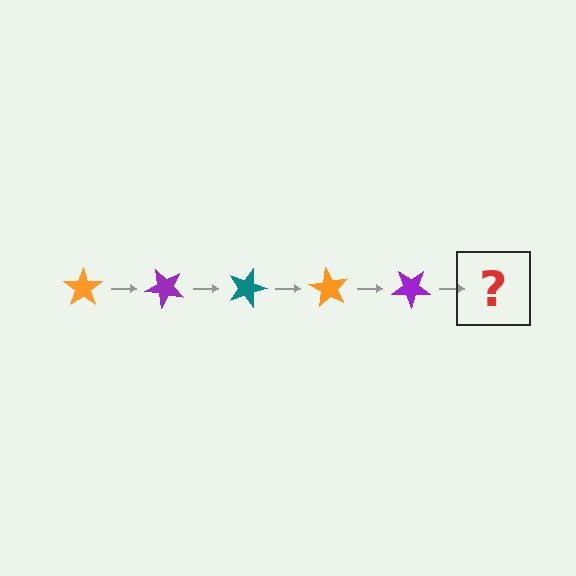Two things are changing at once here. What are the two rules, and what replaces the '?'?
The two rules are that it rotates 45 degrees each step and the color cycles through orange, purple, and teal. The '?' should be a teal star, rotated 225 degrees from the start.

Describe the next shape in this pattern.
It should be a teal star, rotated 225 degrees from the start.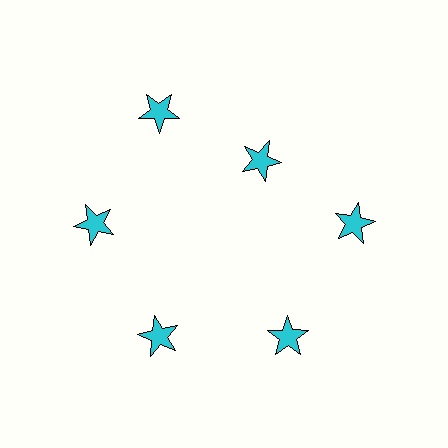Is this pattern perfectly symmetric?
No. The 6 cyan stars are arranged in a ring, but one element near the 1 o'clock position is pulled inward toward the center, breaking the 6-fold rotational symmetry.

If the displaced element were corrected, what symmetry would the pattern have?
It would have 6-fold rotational symmetry — the pattern would map onto itself every 60 degrees.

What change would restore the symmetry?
The symmetry would be restored by moving it outward, back onto the ring so that all 6 stars sit at equal angles and equal distance from the center.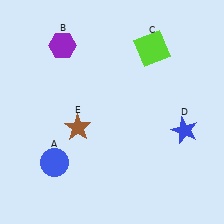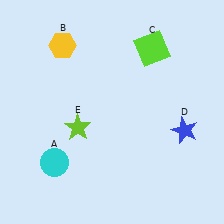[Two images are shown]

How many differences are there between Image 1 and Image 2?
There are 3 differences between the two images.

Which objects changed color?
A changed from blue to cyan. B changed from purple to yellow. E changed from brown to lime.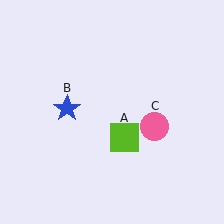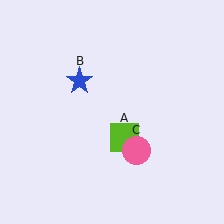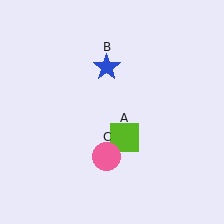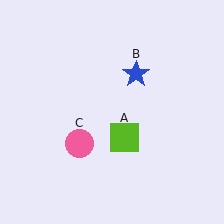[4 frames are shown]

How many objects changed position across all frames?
2 objects changed position: blue star (object B), pink circle (object C).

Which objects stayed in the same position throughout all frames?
Lime square (object A) remained stationary.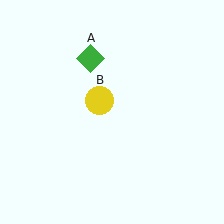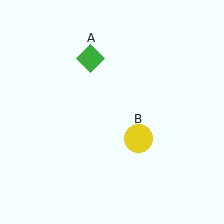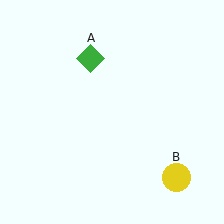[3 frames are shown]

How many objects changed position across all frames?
1 object changed position: yellow circle (object B).